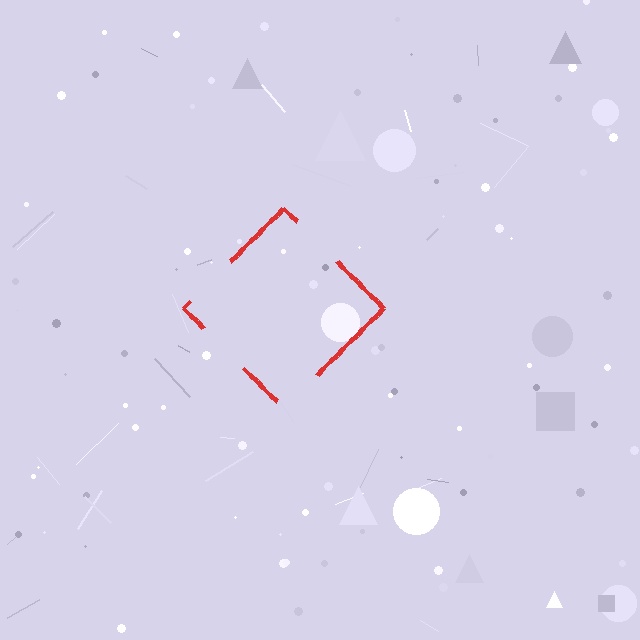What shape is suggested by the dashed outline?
The dashed outline suggests a diamond.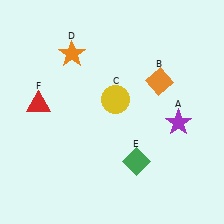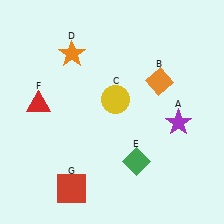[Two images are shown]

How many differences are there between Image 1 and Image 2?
There is 1 difference between the two images.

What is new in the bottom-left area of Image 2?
A red square (G) was added in the bottom-left area of Image 2.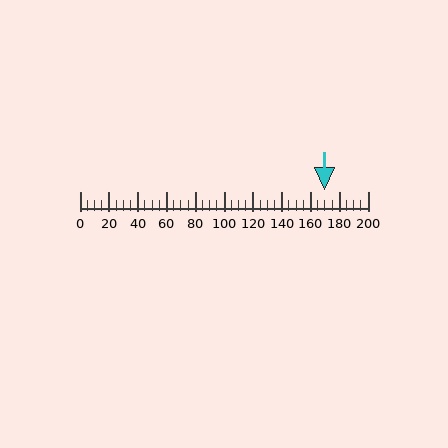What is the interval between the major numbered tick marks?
The major tick marks are spaced 20 units apart.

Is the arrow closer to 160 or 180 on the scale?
The arrow is closer to 180.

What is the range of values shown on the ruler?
The ruler shows values from 0 to 200.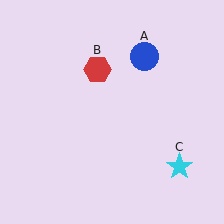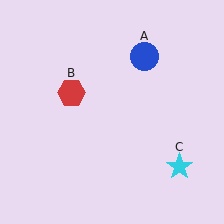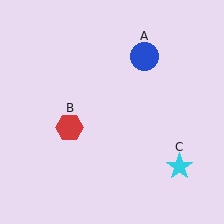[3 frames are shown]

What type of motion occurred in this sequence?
The red hexagon (object B) rotated counterclockwise around the center of the scene.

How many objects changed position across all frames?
1 object changed position: red hexagon (object B).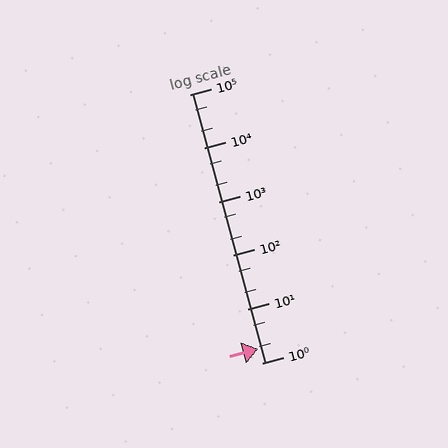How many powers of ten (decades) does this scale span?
The scale spans 5 decades, from 1 to 100000.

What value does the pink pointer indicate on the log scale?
The pointer indicates approximately 1.8.